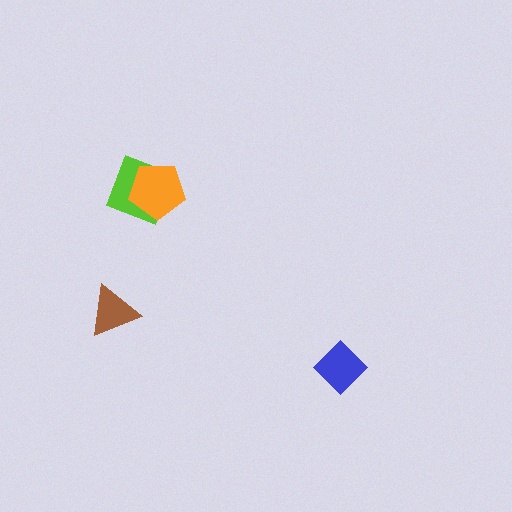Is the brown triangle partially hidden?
No, no other shape covers it.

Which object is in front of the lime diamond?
The orange pentagon is in front of the lime diamond.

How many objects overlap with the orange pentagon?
1 object overlaps with the orange pentagon.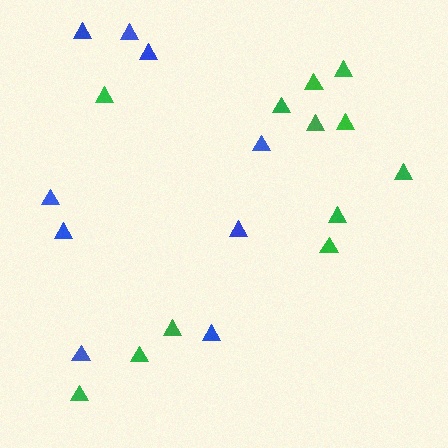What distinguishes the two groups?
There are 2 groups: one group of green triangles (12) and one group of blue triangles (9).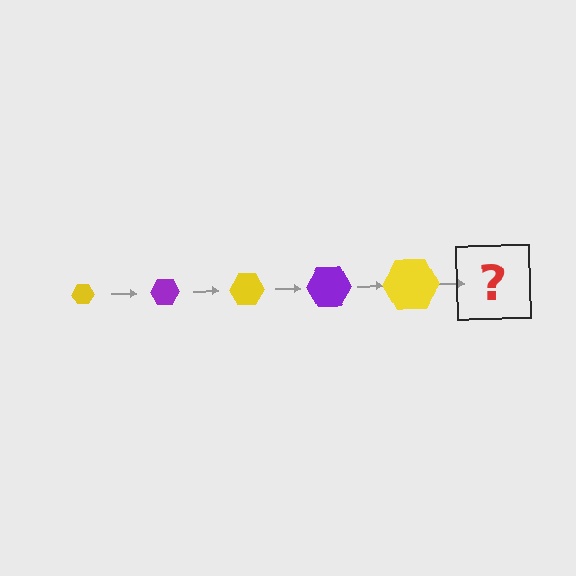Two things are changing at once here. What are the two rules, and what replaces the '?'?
The two rules are that the hexagon grows larger each step and the color cycles through yellow and purple. The '?' should be a purple hexagon, larger than the previous one.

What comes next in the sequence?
The next element should be a purple hexagon, larger than the previous one.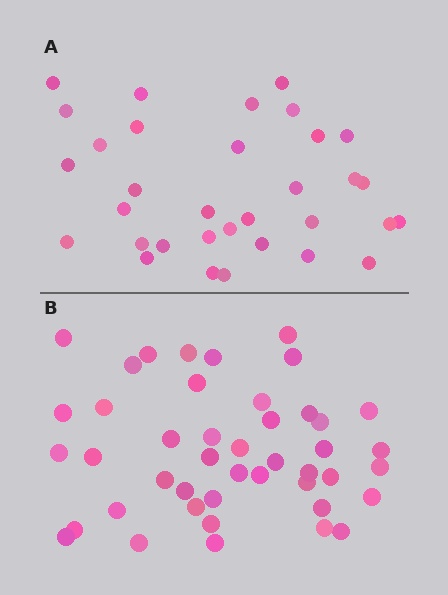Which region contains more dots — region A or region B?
Region B (the bottom region) has more dots.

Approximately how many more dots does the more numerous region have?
Region B has roughly 12 or so more dots than region A.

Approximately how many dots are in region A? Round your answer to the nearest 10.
About 30 dots. (The exact count is 33, which rounds to 30.)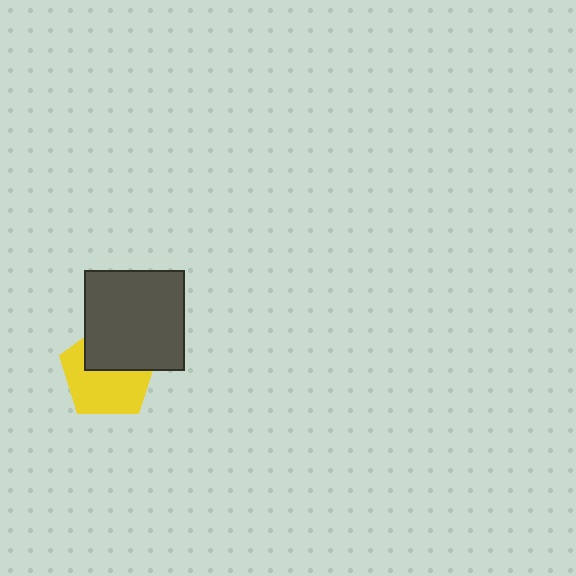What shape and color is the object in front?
The object in front is a dark gray square.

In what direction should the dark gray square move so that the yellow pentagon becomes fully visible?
The dark gray square should move up. That is the shortest direction to clear the overlap and leave the yellow pentagon fully visible.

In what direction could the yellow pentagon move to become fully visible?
The yellow pentagon could move down. That would shift it out from behind the dark gray square entirely.